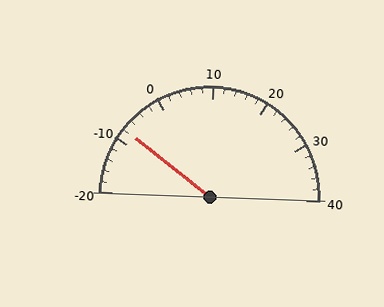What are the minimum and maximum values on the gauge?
The gauge ranges from -20 to 40.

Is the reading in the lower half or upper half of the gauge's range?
The reading is in the lower half of the range (-20 to 40).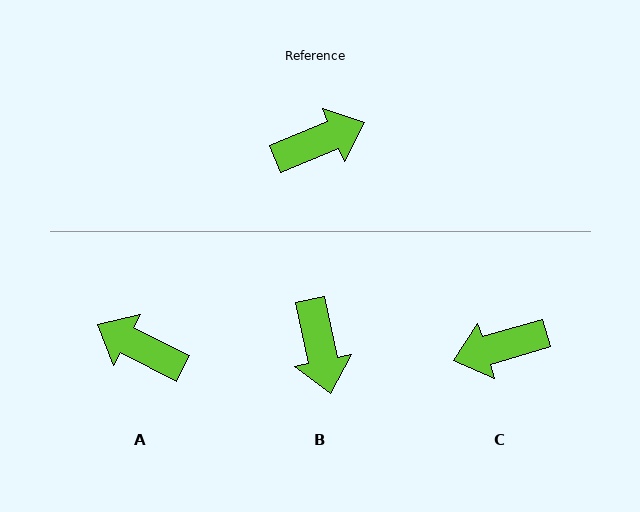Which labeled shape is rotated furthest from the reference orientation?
C, about 174 degrees away.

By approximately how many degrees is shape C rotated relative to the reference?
Approximately 174 degrees counter-clockwise.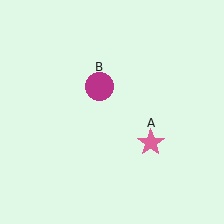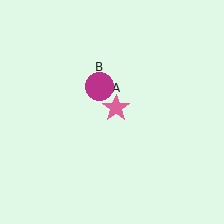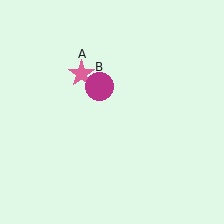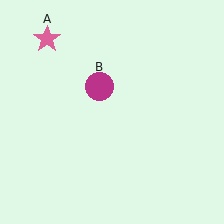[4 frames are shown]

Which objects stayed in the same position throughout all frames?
Magenta circle (object B) remained stationary.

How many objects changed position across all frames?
1 object changed position: pink star (object A).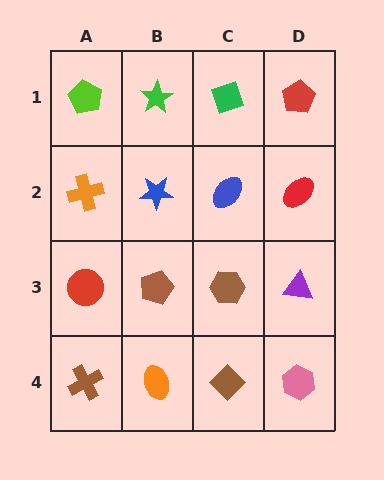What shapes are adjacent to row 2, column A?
A lime pentagon (row 1, column A), a red circle (row 3, column A), a blue star (row 2, column B).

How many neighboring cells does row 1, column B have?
3.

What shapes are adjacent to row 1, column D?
A red ellipse (row 2, column D), a green diamond (row 1, column C).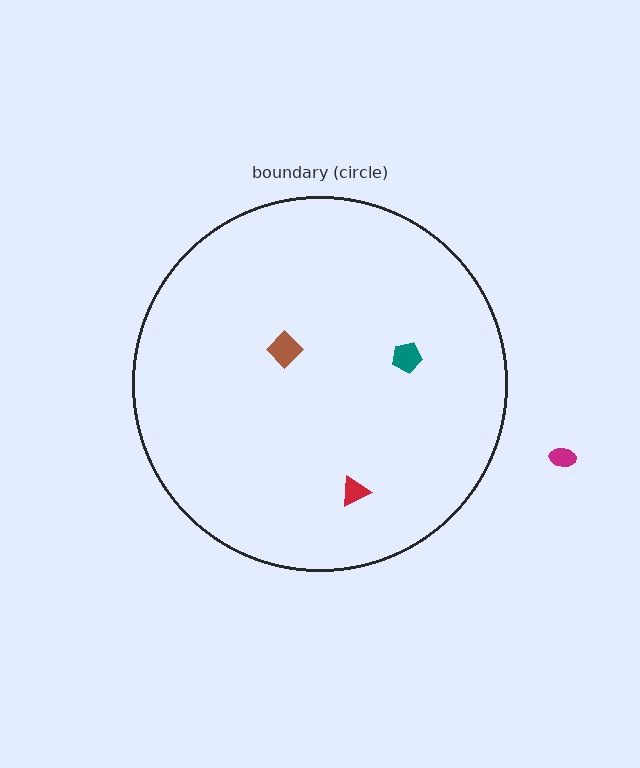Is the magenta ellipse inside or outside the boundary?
Outside.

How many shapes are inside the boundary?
3 inside, 1 outside.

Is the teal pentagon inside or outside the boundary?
Inside.